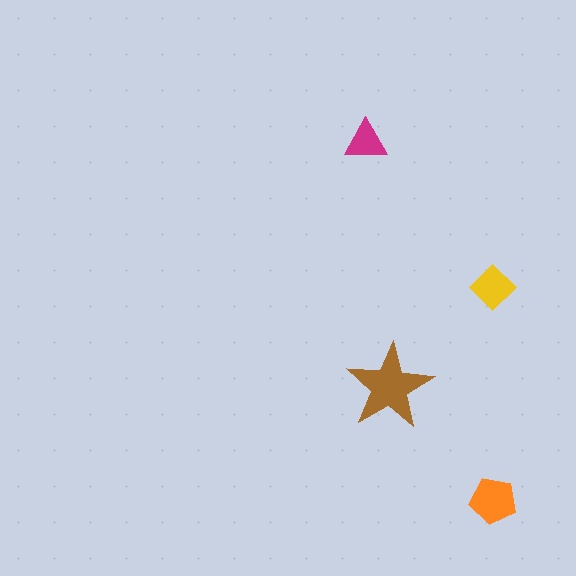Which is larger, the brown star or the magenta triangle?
The brown star.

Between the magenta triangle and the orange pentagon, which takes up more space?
The orange pentagon.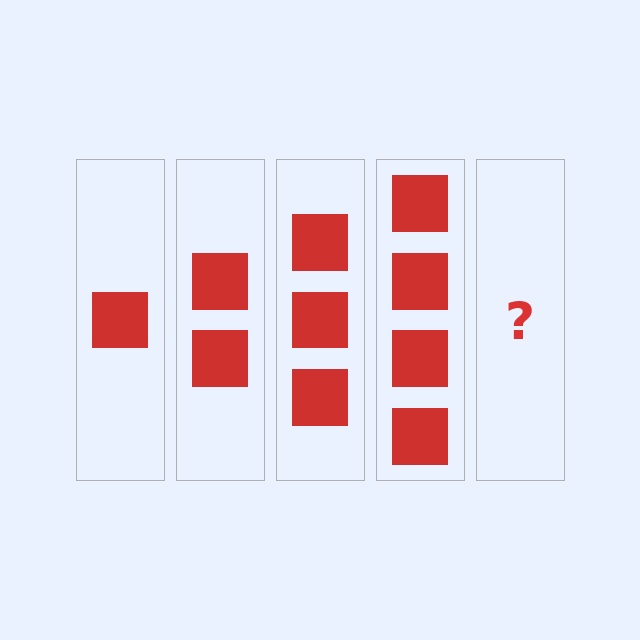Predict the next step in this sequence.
The next step is 5 squares.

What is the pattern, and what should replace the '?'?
The pattern is that each step adds one more square. The '?' should be 5 squares.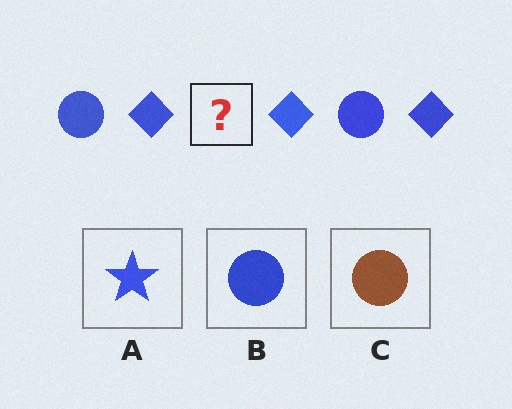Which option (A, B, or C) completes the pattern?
B.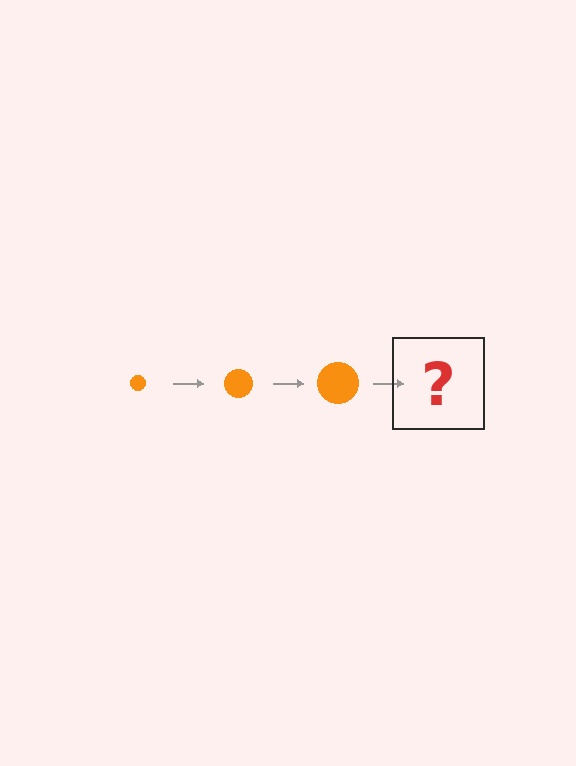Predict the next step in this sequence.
The next step is an orange circle, larger than the previous one.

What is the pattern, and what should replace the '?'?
The pattern is that the circle gets progressively larger each step. The '?' should be an orange circle, larger than the previous one.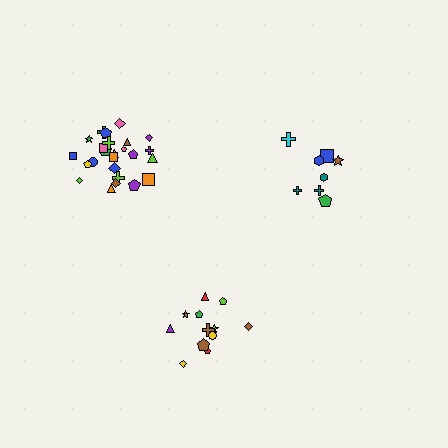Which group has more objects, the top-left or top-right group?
The top-left group.